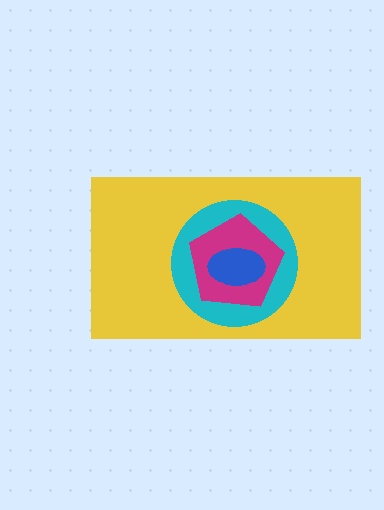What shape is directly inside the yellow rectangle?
The cyan circle.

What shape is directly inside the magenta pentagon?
The blue ellipse.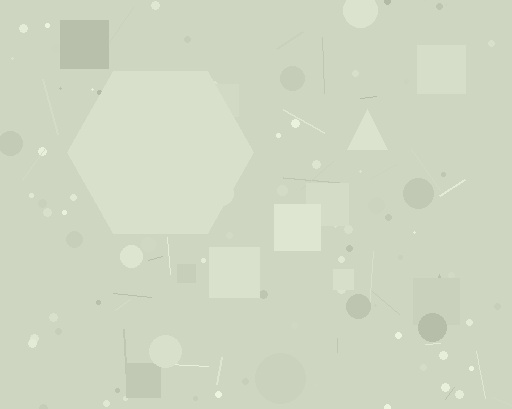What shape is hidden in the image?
A hexagon is hidden in the image.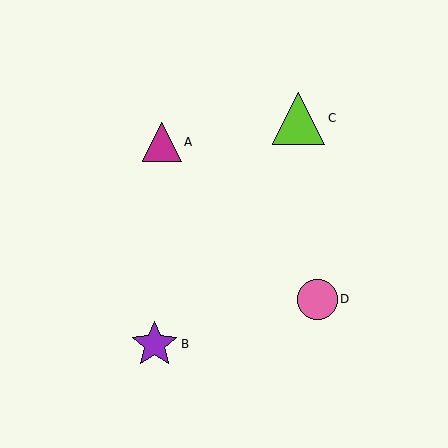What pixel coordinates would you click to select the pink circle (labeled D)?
Click at (317, 299) to select the pink circle D.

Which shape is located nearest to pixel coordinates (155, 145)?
The magenta triangle (labeled A) at (162, 142) is nearest to that location.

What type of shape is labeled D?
Shape D is a pink circle.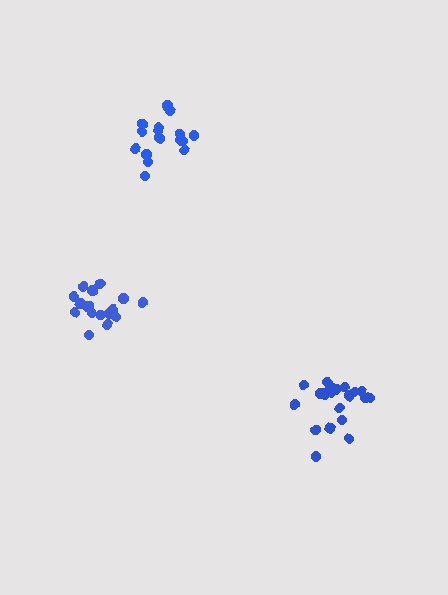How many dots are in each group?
Group 1: 21 dots, Group 2: 17 dots, Group 3: 17 dots (55 total).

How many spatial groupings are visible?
There are 3 spatial groupings.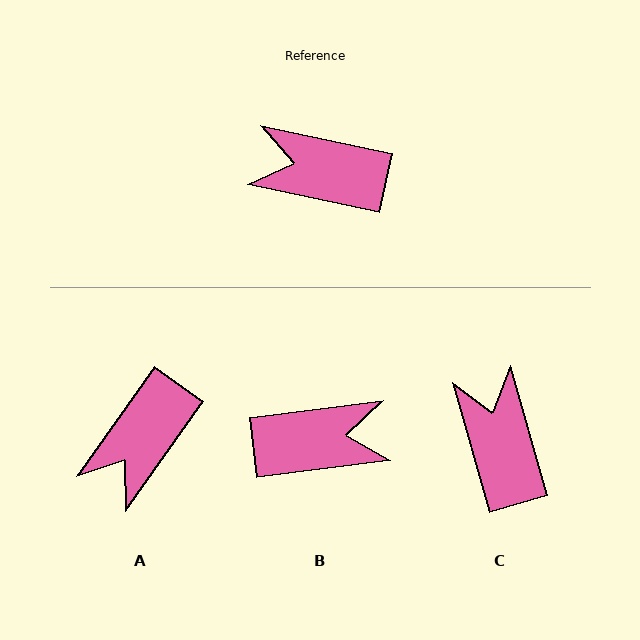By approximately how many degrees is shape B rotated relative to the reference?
Approximately 161 degrees clockwise.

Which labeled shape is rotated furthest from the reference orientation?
B, about 161 degrees away.